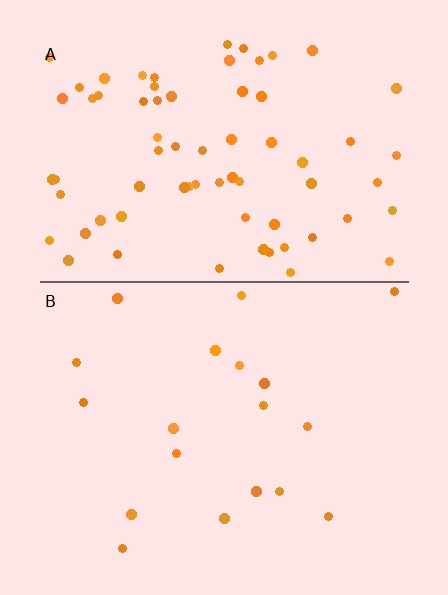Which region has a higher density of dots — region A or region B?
A (the top).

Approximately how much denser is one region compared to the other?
Approximately 3.7× — region A over region B.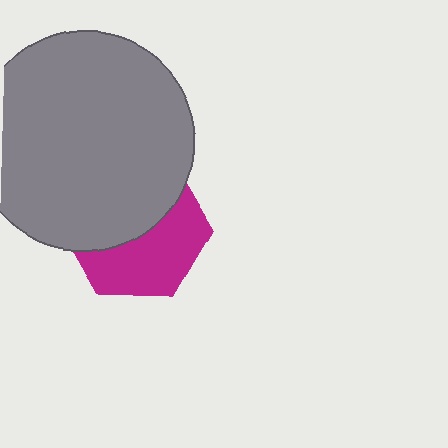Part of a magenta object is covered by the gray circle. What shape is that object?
It is a hexagon.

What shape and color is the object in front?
The object in front is a gray circle.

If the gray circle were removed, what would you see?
You would see the complete magenta hexagon.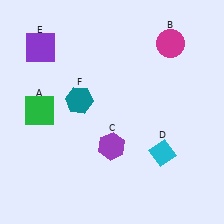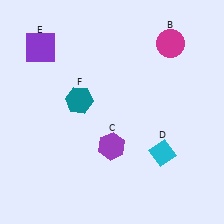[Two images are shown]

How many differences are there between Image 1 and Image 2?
There is 1 difference between the two images.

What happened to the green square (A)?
The green square (A) was removed in Image 2. It was in the top-left area of Image 1.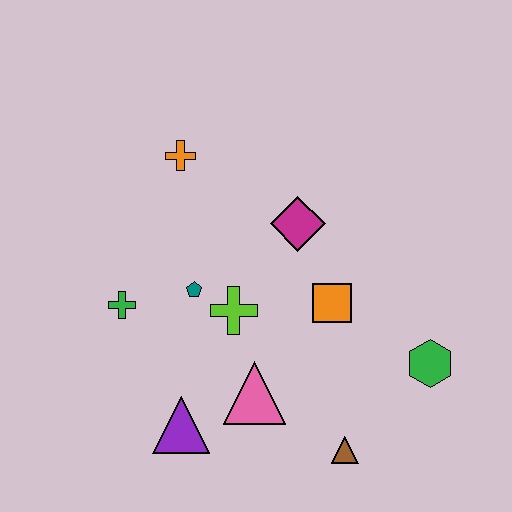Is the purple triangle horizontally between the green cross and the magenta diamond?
Yes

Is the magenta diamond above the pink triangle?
Yes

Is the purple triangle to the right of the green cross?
Yes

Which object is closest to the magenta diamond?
The orange square is closest to the magenta diamond.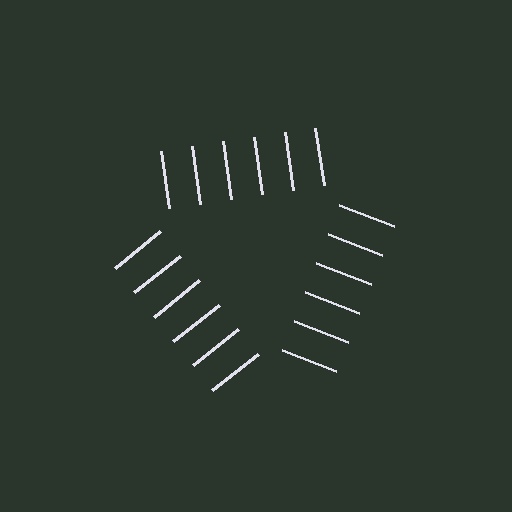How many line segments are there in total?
18 — 6 along each of the 3 edges.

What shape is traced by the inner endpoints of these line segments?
An illusory triangle — the line segments terminate on its edges but no continuous stroke is drawn.